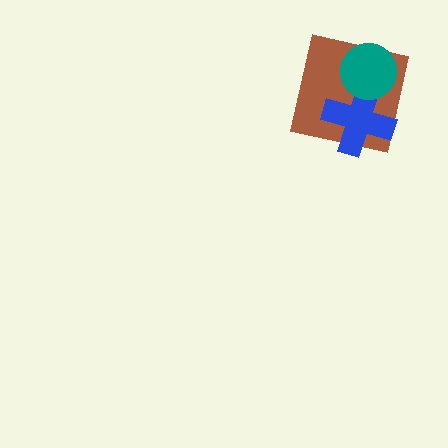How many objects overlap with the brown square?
2 objects overlap with the brown square.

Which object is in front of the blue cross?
The teal circle is in front of the blue cross.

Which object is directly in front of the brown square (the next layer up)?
The blue cross is directly in front of the brown square.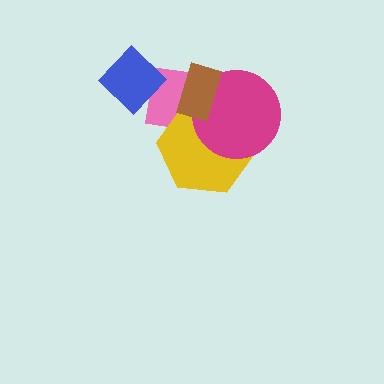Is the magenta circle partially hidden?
Yes, it is partially covered by another shape.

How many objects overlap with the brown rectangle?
3 objects overlap with the brown rectangle.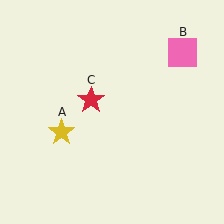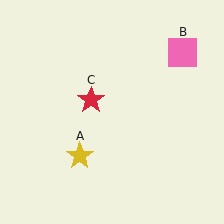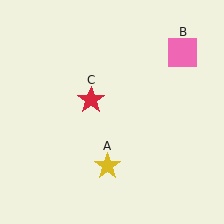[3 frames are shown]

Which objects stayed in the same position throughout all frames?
Pink square (object B) and red star (object C) remained stationary.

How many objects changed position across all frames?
1 object changed position: yellow star (object A).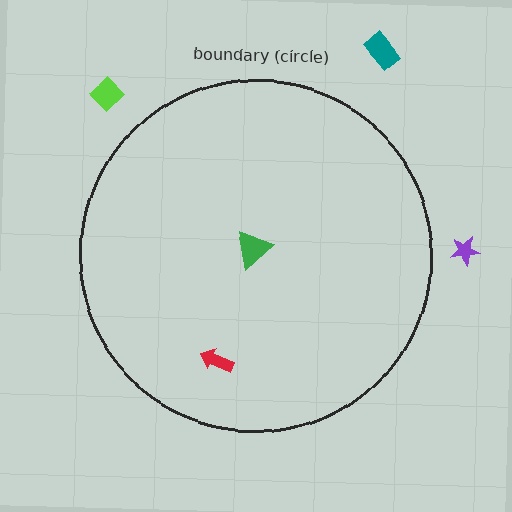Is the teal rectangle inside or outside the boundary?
Outside.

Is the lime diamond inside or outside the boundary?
Outside.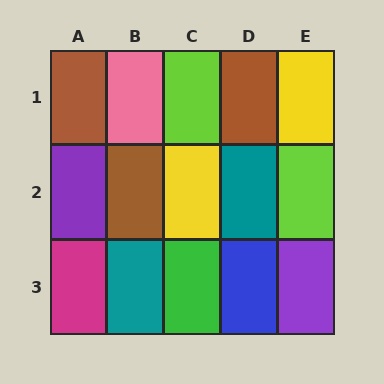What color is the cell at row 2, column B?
Brown.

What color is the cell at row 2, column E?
Lime.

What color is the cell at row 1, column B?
Pink.